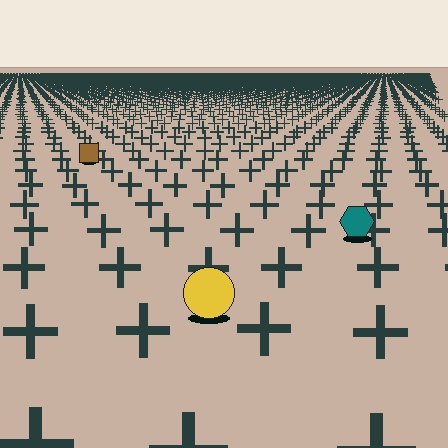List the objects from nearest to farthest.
From nearest to farthest: the yellow circle, the teal hexagon, the brown square.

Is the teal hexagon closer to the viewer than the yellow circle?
No. The yellow circle is closer — you can tell from the texture gradient: the ground texture is coarser near it.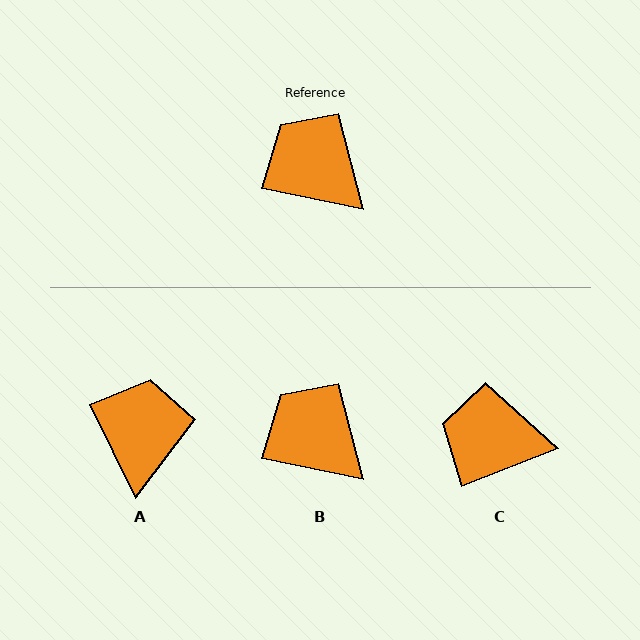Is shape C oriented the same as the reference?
No, it is off by about 33 degrees.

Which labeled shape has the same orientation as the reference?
B.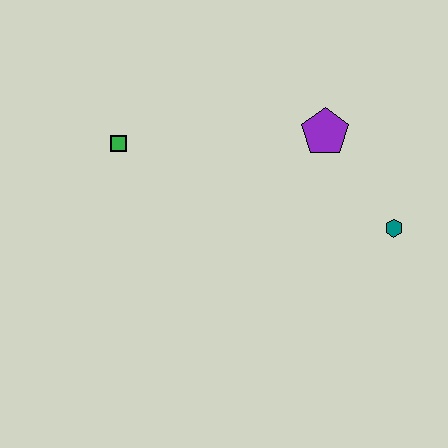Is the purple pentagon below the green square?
No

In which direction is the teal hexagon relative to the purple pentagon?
The teal hexagon is below the purple pentagon.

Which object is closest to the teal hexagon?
The purple pentagon is closest to the teal hexagon.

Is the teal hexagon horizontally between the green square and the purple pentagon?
No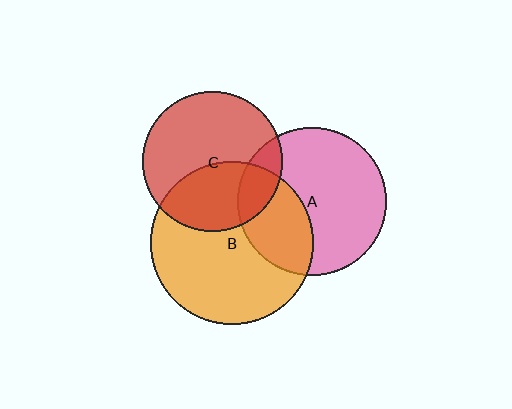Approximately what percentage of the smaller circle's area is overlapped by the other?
Approximately 15%.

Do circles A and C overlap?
Yes.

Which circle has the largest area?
Circle B (orange).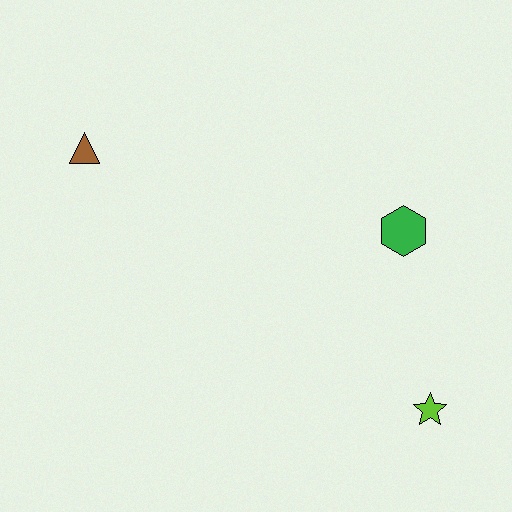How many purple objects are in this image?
There are no purple objects.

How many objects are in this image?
There are 3 objects.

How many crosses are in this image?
There are no crosses.